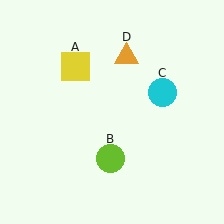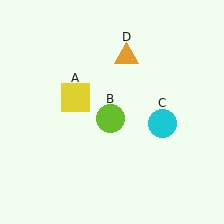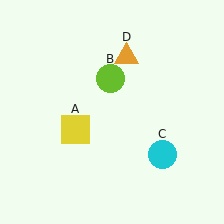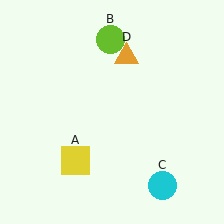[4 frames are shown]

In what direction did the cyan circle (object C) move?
The cyan circle (object C) moved down.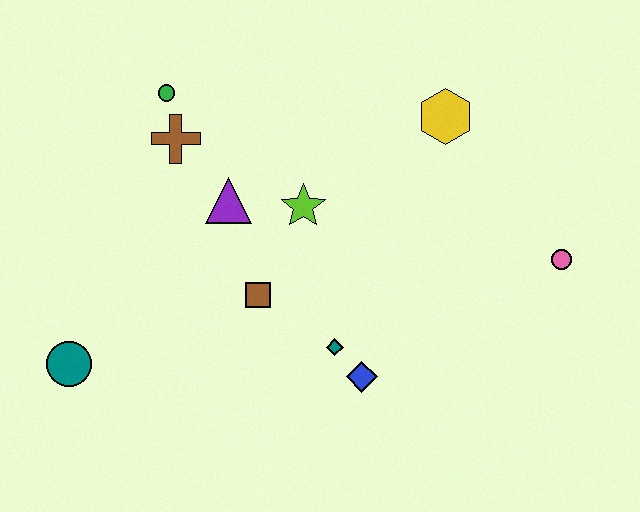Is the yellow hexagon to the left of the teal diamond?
No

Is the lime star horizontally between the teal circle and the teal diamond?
Yes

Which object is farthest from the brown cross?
The pink circle is farthest from the brown cross.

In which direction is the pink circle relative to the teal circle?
The pink circle is to the right of the teal circle.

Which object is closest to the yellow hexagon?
The lime star is closest to the yellow hexagon.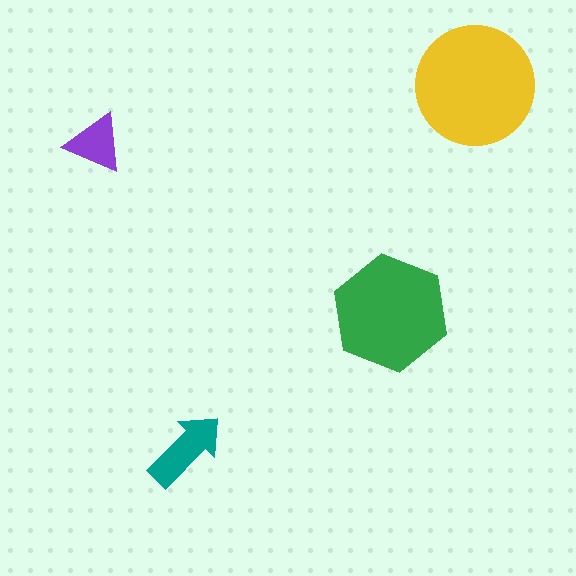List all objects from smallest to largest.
The purple triangle, the teal arrow, the green hexagon, the yellow circle.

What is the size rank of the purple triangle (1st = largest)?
4th.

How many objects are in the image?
There are 4 objects in the image.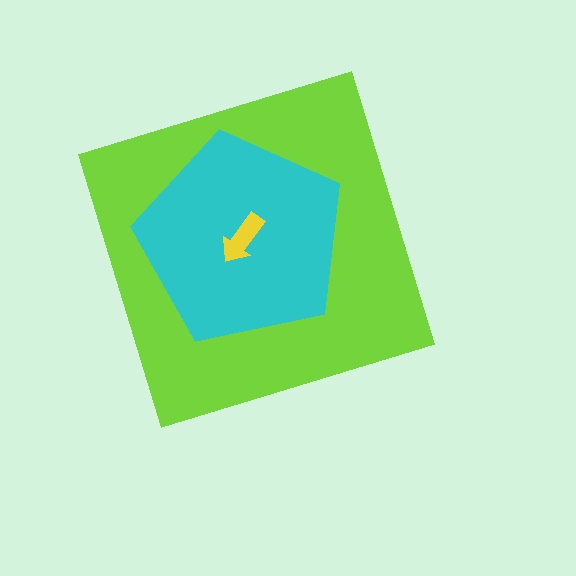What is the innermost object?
The yellow arrow.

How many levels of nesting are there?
3.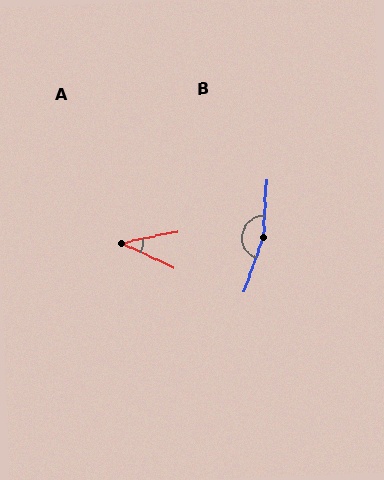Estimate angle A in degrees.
Approximately 37 degrees.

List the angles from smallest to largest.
A (37°), B (163°).